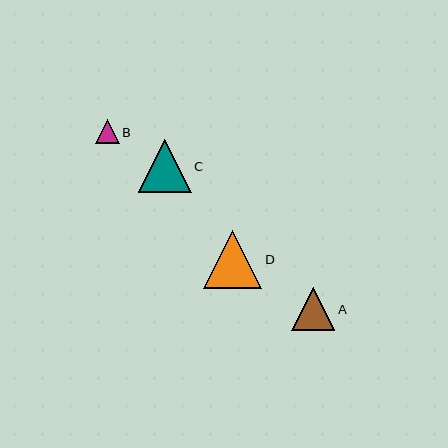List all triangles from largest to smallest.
From largest to smallest: D, C, A, B.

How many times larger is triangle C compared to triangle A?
Triangle C is approximately 1.2 times the size of triangle A.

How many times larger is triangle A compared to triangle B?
Triangle A is approximately 1.8 times the size of triangle B.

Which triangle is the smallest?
Triangle B is the smallest with a size of approximately 24 pixels.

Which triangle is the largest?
Triangle D is the largest with a size of approximately 58 pixels.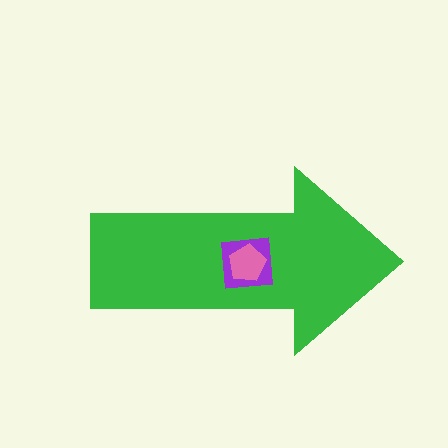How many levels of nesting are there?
3.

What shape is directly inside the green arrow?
The purple square.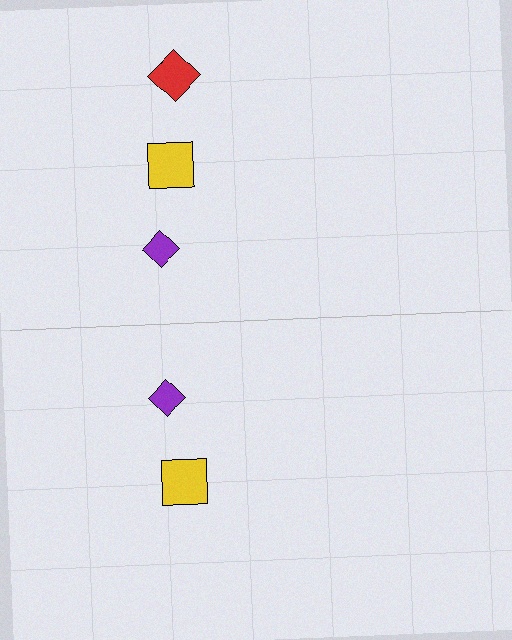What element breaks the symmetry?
A red diamond is missing from the bottom side.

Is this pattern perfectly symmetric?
No, the pattern is not perfectly symmetric. A red diamond is missing from the bottom side.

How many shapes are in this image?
There are 5 shapes in this image.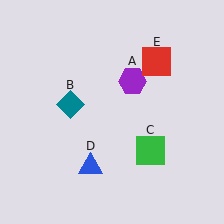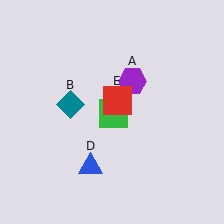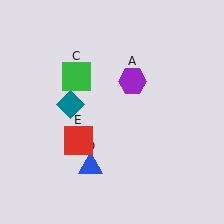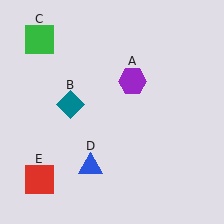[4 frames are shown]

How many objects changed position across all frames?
2 objects changed position: green square (object C), red square (object E).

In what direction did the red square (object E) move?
The red square (object E) moved down and to the left.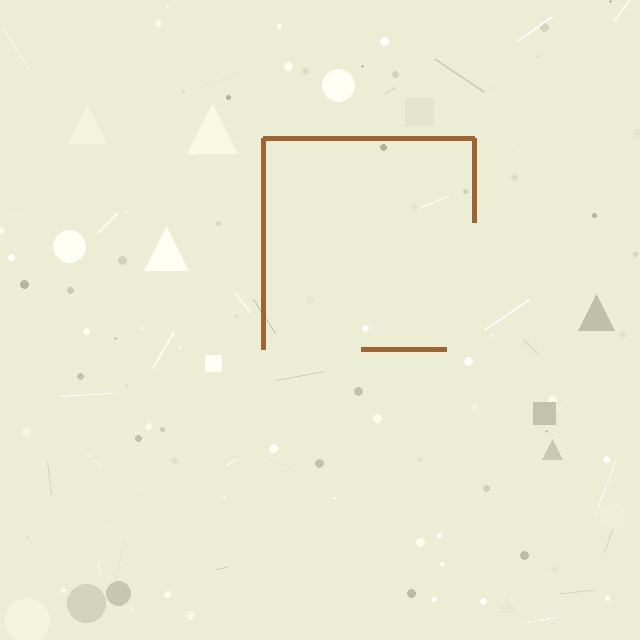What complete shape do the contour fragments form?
The contour fragments form a square.